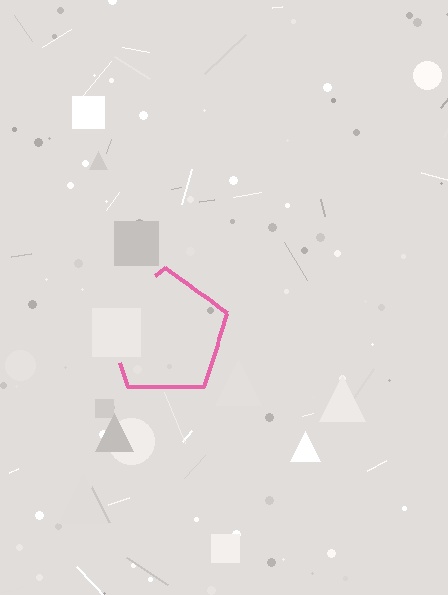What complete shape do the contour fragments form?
The contour fragments form a pentagon.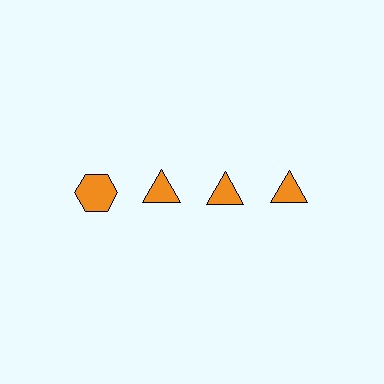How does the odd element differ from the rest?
It has a different shape: hexagon instead of triangle.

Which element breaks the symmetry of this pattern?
The orange hexagon in the top row, leftmost column breaks the symmetry. All other shapes are orange triangles.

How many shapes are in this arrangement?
There are 4 shapes arranged in a grid pattern.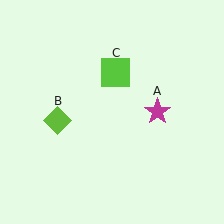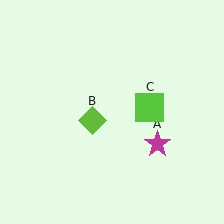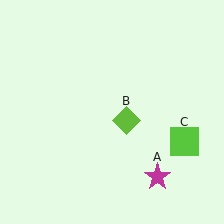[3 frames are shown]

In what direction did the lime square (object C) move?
The lime square (object C) moved down and to the right.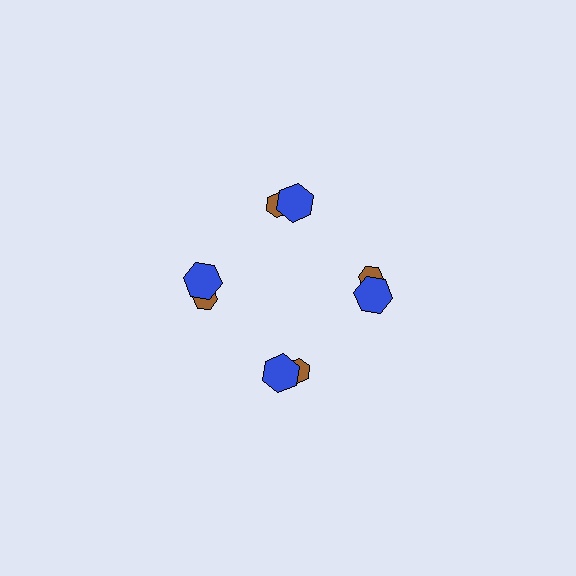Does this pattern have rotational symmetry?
Yes, this pattern has 4-fold rotational symmetry. It looks the same after rotating 90 degrees around the center.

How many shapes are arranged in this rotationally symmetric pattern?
There are 8 shapes, arranged in 4 groups of 2.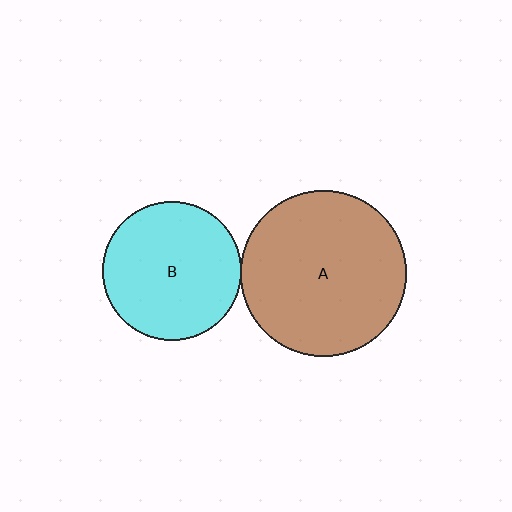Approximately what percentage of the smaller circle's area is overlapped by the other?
Approximately 5%.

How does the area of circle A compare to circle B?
Approximately 1.4 times.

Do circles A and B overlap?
Yes.